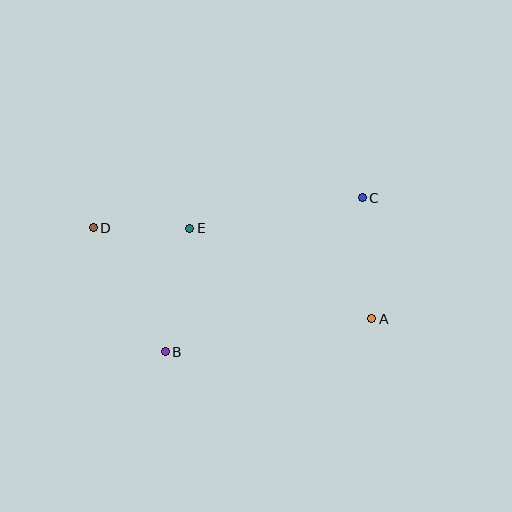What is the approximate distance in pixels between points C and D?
The distance between C and D is approximately 271 pixels.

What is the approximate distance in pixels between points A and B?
The distance between A and B is approximately 209 pixels.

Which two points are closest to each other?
Points D and E are closest to each other.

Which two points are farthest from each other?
Points A and D are farthest from each other.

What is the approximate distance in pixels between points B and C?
The distance between B and C is approximately 250 pixels.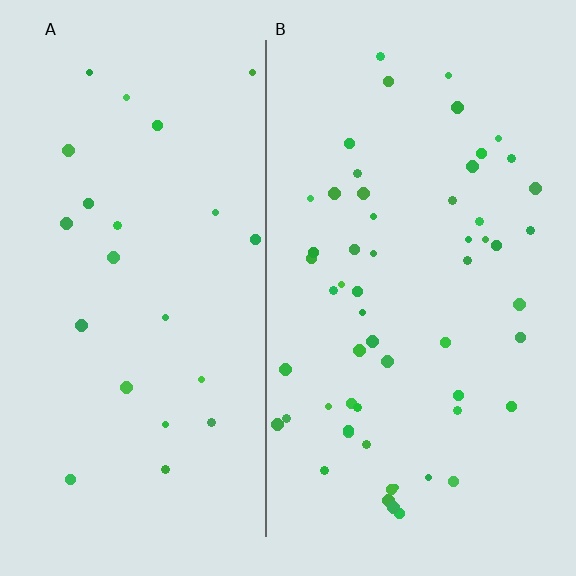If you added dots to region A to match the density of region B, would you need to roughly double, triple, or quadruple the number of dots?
Approximately double.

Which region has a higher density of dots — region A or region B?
B (the right).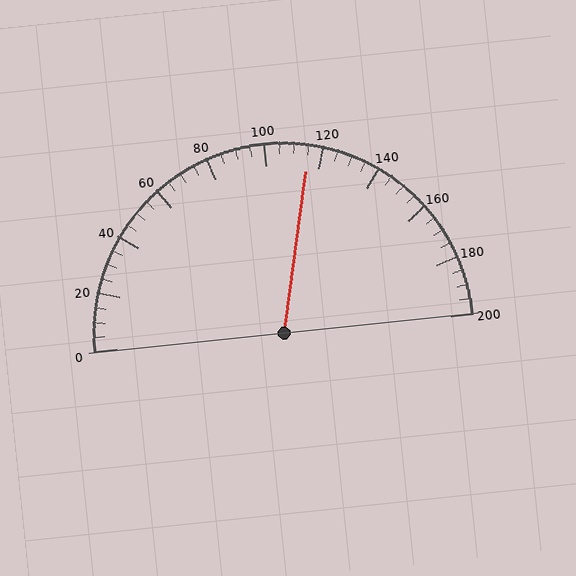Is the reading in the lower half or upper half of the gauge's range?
The reading is in the upper half of the range (0 to 200).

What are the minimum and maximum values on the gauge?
The gauge ranges from 0 to 200.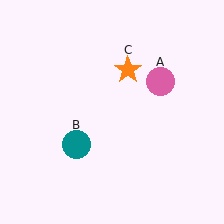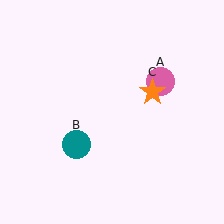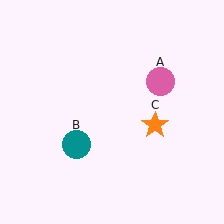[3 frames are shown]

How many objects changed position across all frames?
1 object changed position: orange star (object C).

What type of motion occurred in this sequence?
The orange star (object C) rotated clockwise around the center of the scene.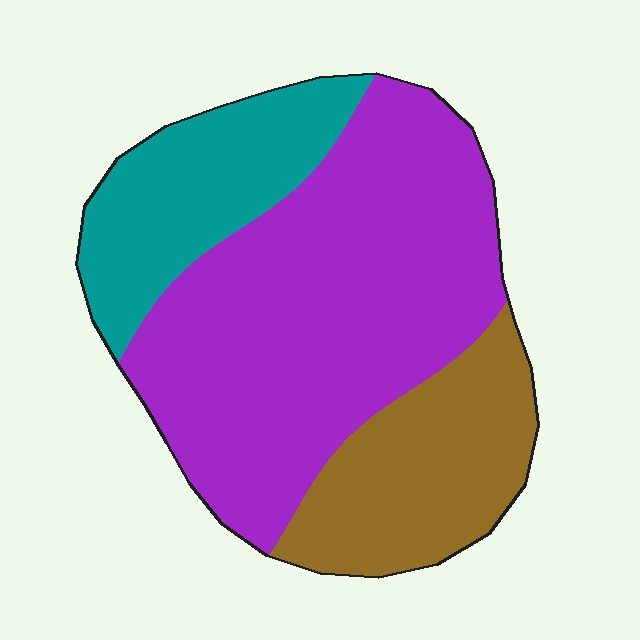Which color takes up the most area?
Purple, at roughly 55%.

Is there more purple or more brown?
Purple.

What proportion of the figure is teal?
Teal takes up about one fifth (1/5) of the figure.